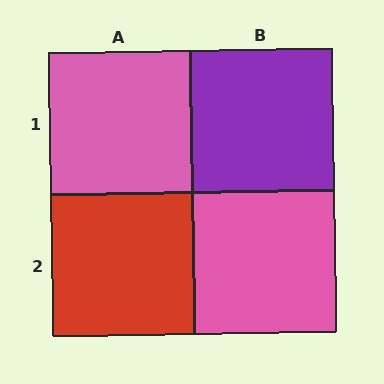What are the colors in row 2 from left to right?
Red, pink.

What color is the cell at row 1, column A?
Pink.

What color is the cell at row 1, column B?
Purple.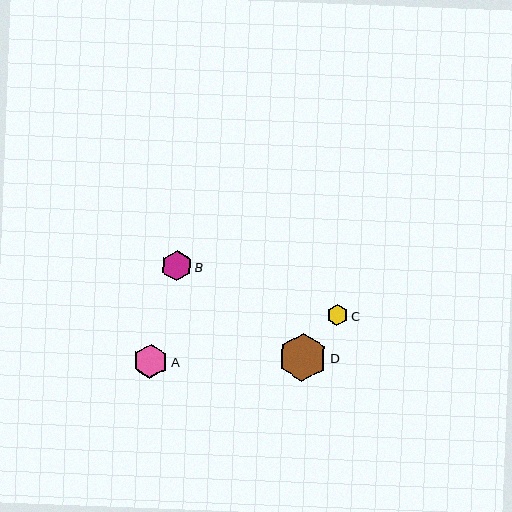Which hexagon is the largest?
Hexagon D is the largest with a size of approximately 49 pixels.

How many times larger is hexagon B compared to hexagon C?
Hexagon B is approximately 1.4 times the size of hexagon C.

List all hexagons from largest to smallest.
From largest to smallest: D, A, B, C.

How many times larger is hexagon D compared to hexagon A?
Hexagon D is approximately 1.4 times the size of hexagon A.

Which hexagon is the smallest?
Hexagon C is the smallest with a size of approximately 21 pixels.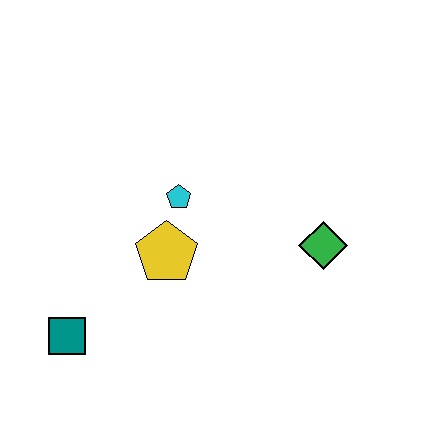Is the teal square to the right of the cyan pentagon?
No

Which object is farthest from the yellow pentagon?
The green diamond is farthest from the yellow pentagon.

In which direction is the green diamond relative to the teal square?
The green diamond is to the right of the teal square.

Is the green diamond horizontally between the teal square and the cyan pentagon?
No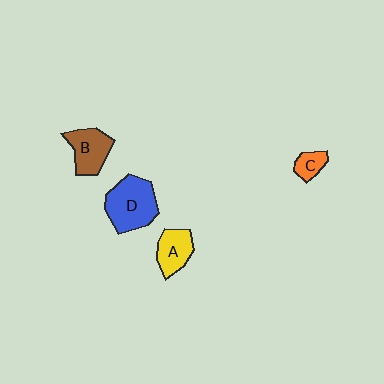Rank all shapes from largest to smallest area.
From largest to smallest: D (blue), B (brown), A (yellow), C (orange).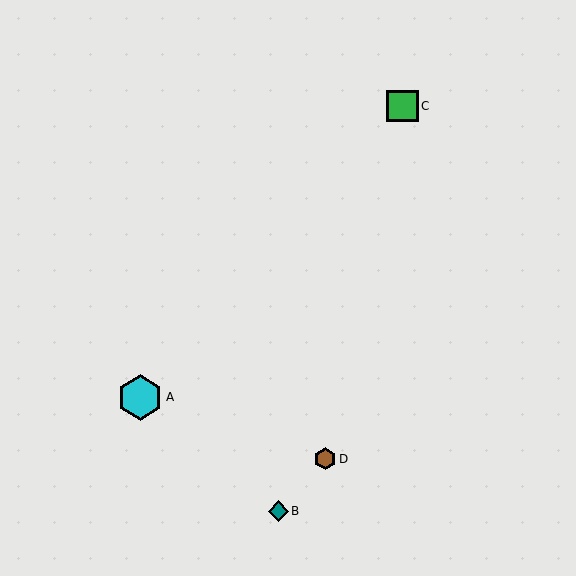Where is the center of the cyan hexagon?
The center of the cyan hexagon is at (140, 397).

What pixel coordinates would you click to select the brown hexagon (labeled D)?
Click at (325, 459) to select the brown hexagon D.